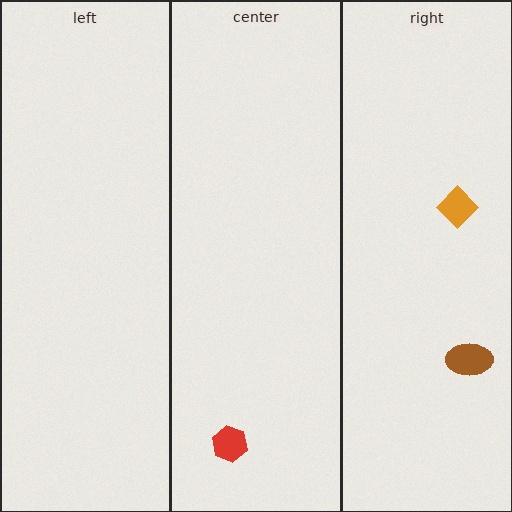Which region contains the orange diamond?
The right region.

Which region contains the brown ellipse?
The right region.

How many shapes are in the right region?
2.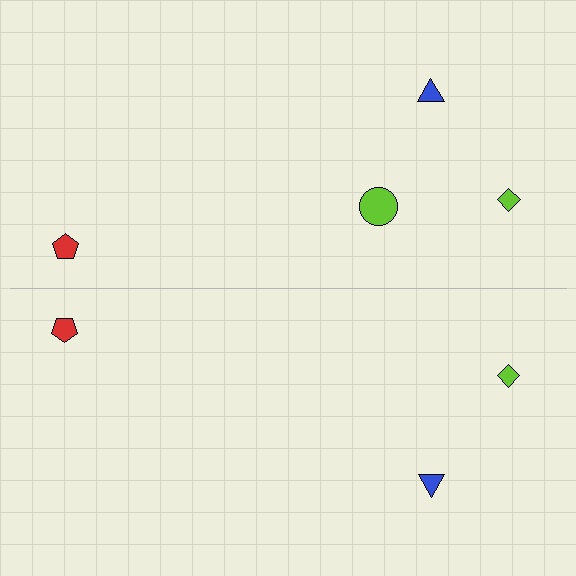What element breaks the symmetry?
A lime circle is missing from the bottom side.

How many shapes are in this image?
There are 7 shapes in this image.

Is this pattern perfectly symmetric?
No, the pattern is not perfectly symmetric. A lime circle is missing from the bottom side.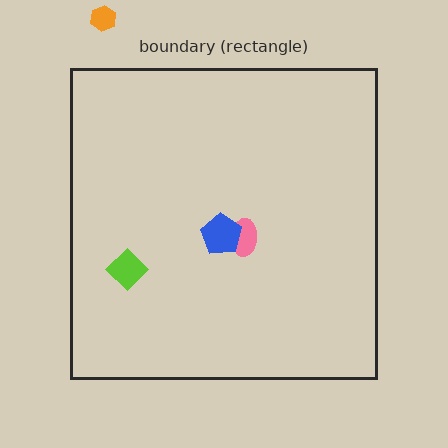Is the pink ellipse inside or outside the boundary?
Inside.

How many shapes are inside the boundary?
3 inside, 1 outside.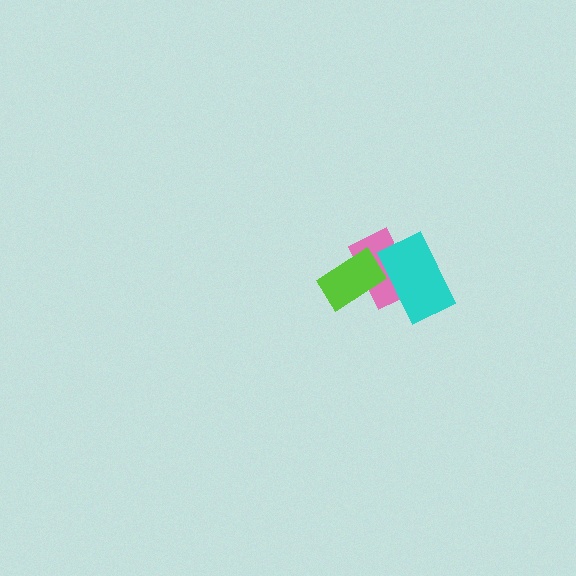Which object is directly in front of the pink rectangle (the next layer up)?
The cyan rectangle is directly in front of the pink rectangle.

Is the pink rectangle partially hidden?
Yes, it is partially covered by another shape.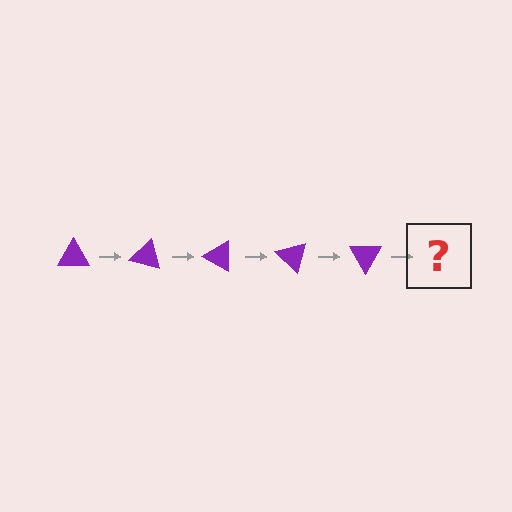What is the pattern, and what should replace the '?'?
The pattern is that the triangle rotates 15 degrees each step. The '?' should be a purple triangle rotated 75 degrees.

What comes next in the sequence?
The next element should be a purple triangle rotated 75 degrees.